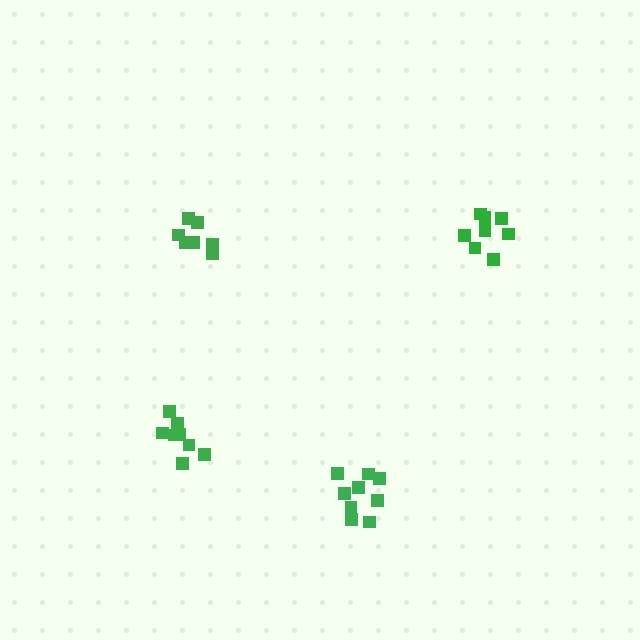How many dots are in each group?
Group 1: 9 dots, Group 2: 8 dots, Group 3: 7 dots, Group 4: 8 dots (32 total).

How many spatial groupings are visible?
There are 4 spatial groupings.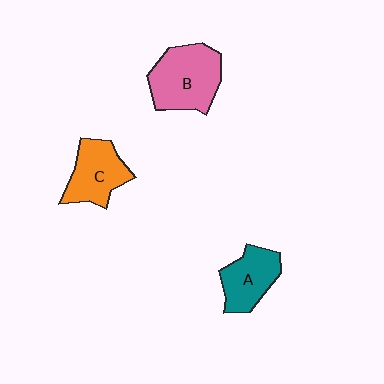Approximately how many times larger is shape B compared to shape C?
Approximately 1.3 times.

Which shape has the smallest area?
Shape A (teal).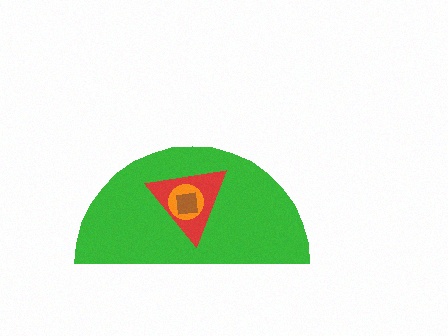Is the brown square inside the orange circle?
Yes.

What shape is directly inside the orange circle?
The brown square.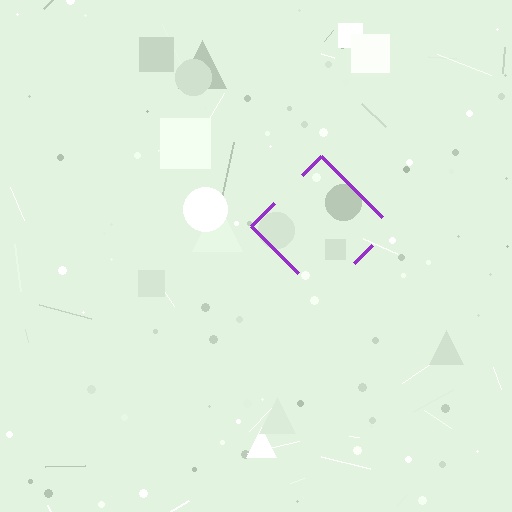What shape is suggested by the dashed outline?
The dashed outline suggests a diamond.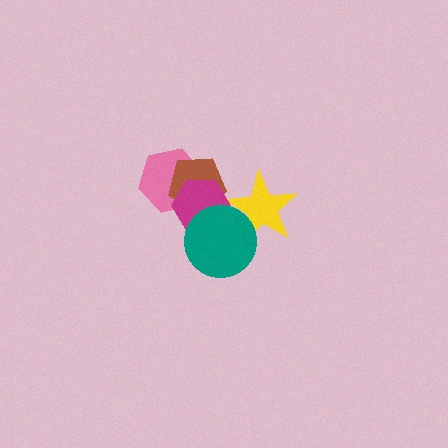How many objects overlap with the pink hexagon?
2 objects overlap with the pink hexagon.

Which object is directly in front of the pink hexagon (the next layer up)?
The brown pentagon is directly in front of the pink hexagon.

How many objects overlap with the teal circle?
2 objects overlap with the teal circle.